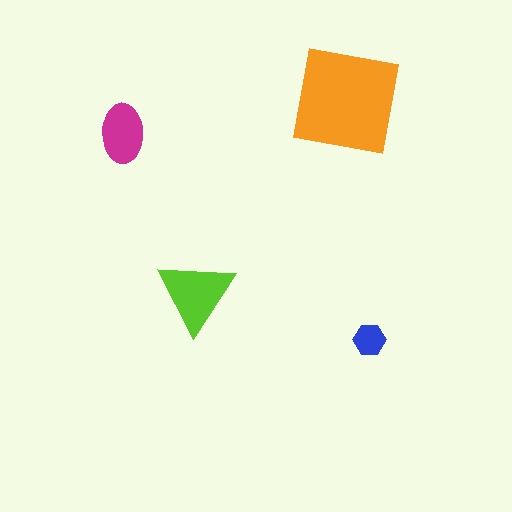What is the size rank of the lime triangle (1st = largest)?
2nd.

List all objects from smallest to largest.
The blue hexagon, the magenta ellipse, the lime triangle, the orange square.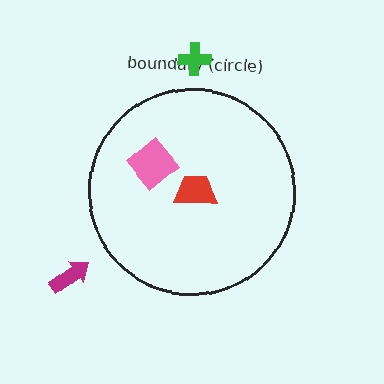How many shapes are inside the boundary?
2 inside, 2 outside.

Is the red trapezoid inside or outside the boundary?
Inside.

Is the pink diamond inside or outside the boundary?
Inside.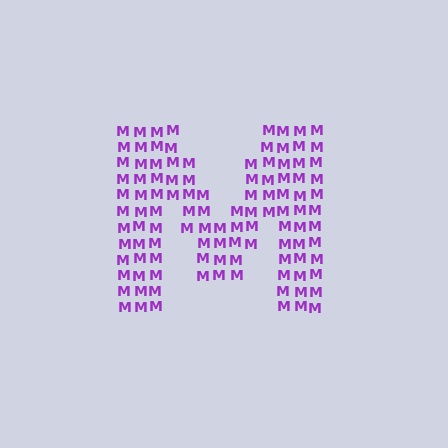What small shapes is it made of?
It is made of small letter M's.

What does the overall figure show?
The overall figure shows the letter M.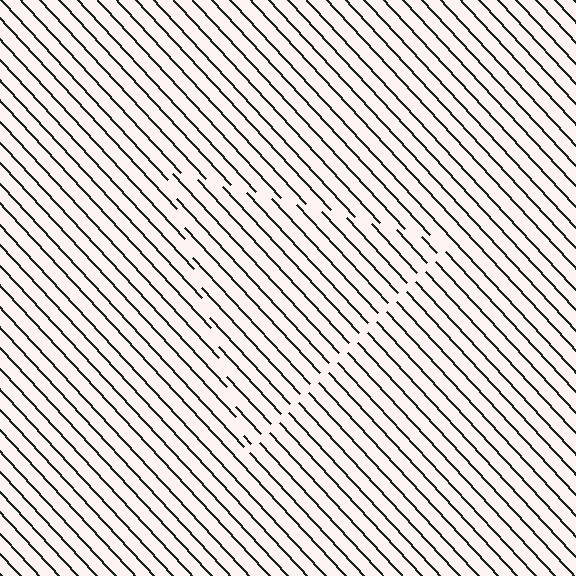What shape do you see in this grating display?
An illusory triangle. The interior of the shape contains the same grating, shifted by half a period — the contour is defined by the phase discontinuity where line-ends from the inner and outer gratings abut.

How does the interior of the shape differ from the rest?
The interior of the shape contains the same grating, shifted by half a period — the contour is defined by the phase discontinuity where line-ends from the inner and outer gratings abut.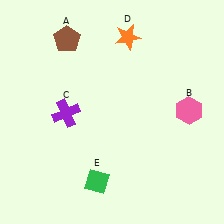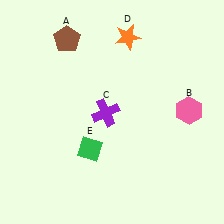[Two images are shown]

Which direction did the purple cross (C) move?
The purple cross (C) moved right.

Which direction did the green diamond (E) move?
The green diamond (E) moved up.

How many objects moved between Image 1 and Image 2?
2 objects moved between the two images.